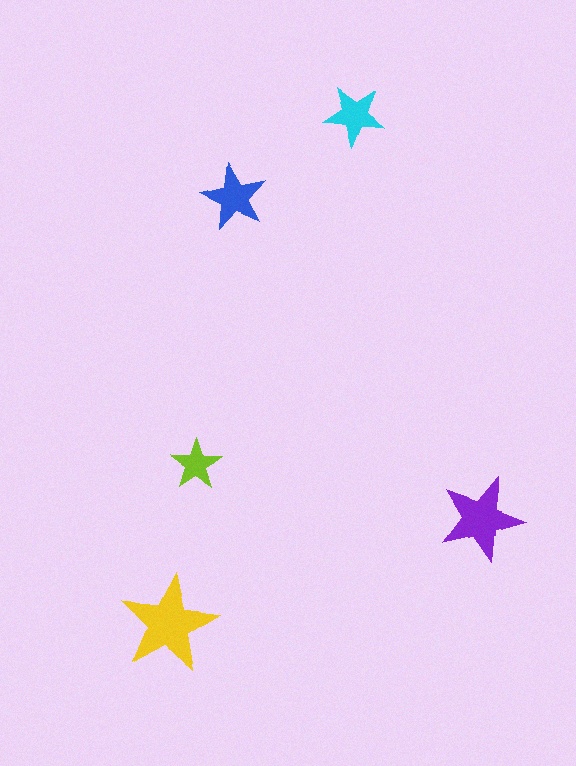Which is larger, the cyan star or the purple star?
The purple one.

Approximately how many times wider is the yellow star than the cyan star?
About 1.5 times wider.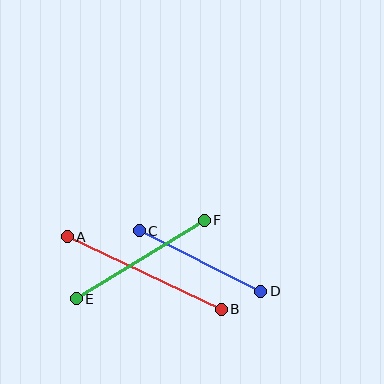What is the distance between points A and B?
The distance is approximately 170 pixels.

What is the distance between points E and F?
The distance is approximately 150 pixels.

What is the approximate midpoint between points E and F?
The midpoint is at approximately (140, 260) pixels.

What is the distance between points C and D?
The distance is approximately 135 pixels.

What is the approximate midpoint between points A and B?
The midpoint is at approximately (144, 273) pixels.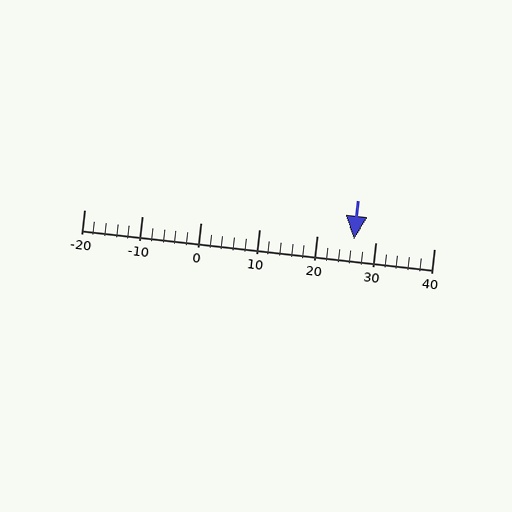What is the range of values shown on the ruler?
The ruler shows values from -20 to 40.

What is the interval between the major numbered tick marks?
The major tick marks are spaced 10 units apart.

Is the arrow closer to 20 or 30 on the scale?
The arrow is closer to 30.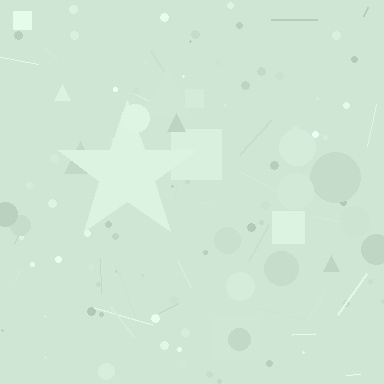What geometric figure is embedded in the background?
A star is embedded in the background.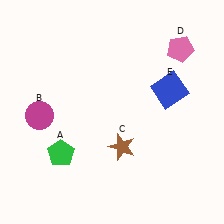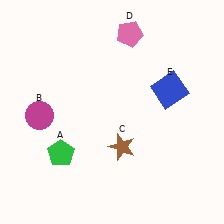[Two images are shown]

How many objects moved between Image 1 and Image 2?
1 object moved between the two images.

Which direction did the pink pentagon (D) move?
The pink pentagon (D) moved left.